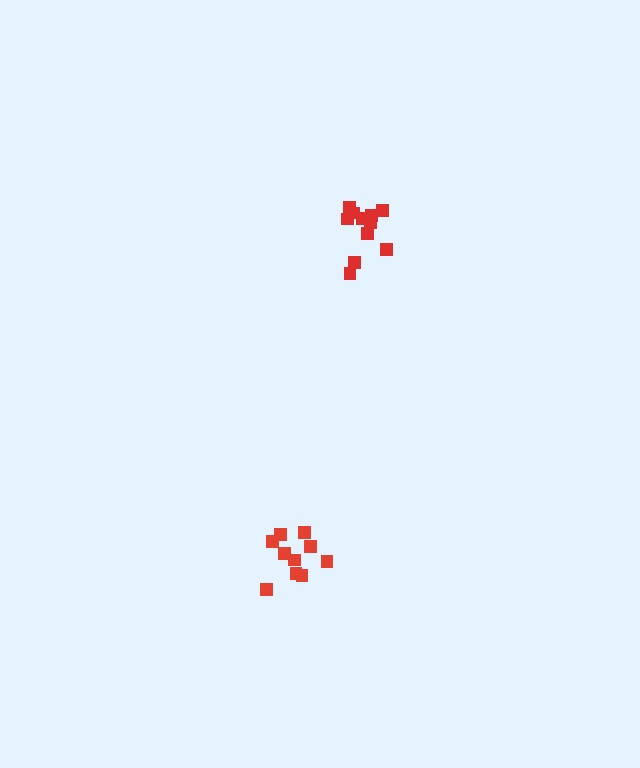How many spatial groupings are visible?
There are 2 spatial groupings.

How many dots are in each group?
Group 1: 11 dots, Group 2: 11 dots (22 total).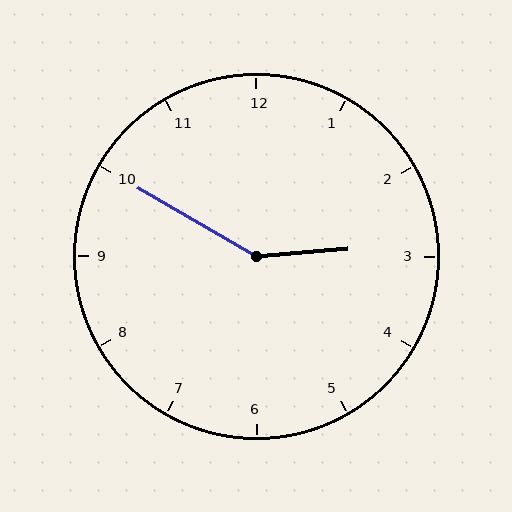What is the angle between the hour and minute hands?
Approximately 145 degrees.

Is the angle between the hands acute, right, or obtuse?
It is obtuse.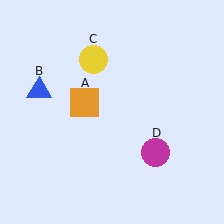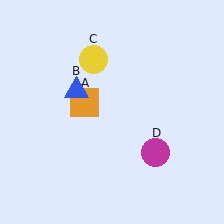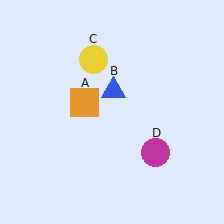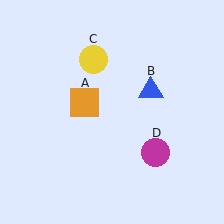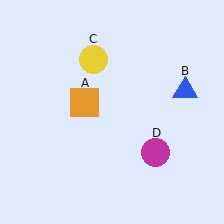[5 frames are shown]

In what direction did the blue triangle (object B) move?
The blue triangle (object B) moved right.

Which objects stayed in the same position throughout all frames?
Orange square (object A) and yellow circle (object C) and magenta circle (object D) remained stationary.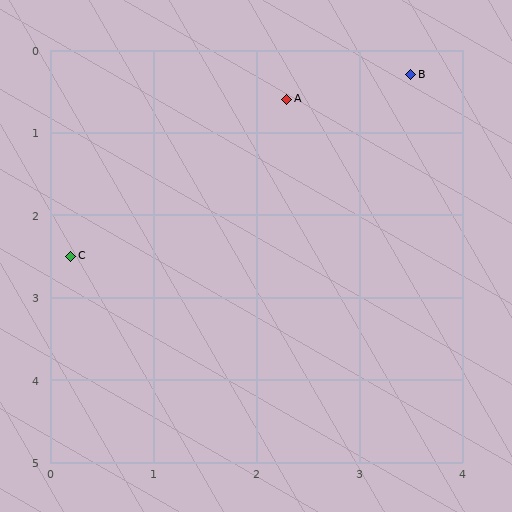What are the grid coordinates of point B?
Point B is at approximately (3.5, 0.3).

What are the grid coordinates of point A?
Point A is at approximately (2.3, 0.6).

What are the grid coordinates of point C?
Point C is at approximately (0.2, 2.5).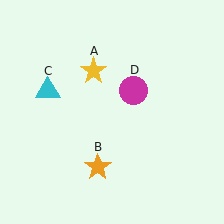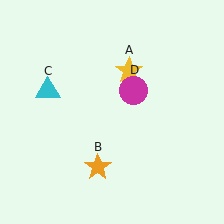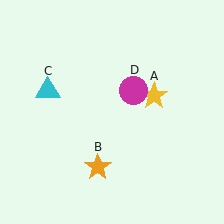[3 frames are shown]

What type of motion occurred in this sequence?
The yellow star (object A) rotated clockwise around the center of the scene.